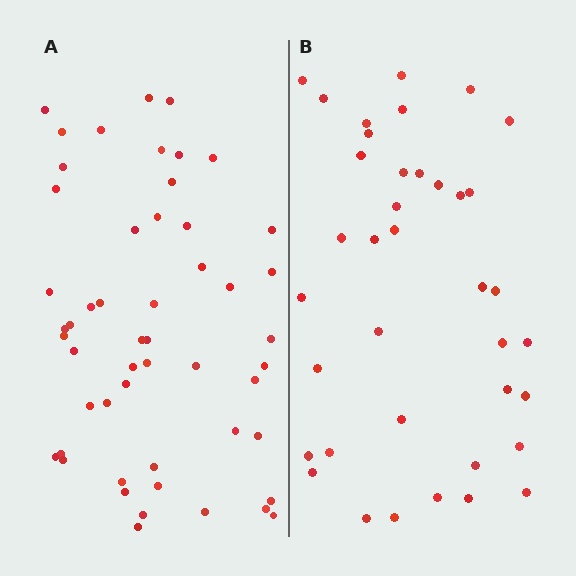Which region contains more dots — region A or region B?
Region A (the left region) has more dots.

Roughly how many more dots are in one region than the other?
Region A has approximately 15 more dots than region B.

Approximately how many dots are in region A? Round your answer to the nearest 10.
About 50 dots. (The exact count is 52, which rounds to 50.)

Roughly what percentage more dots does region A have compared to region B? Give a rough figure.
About 35% more.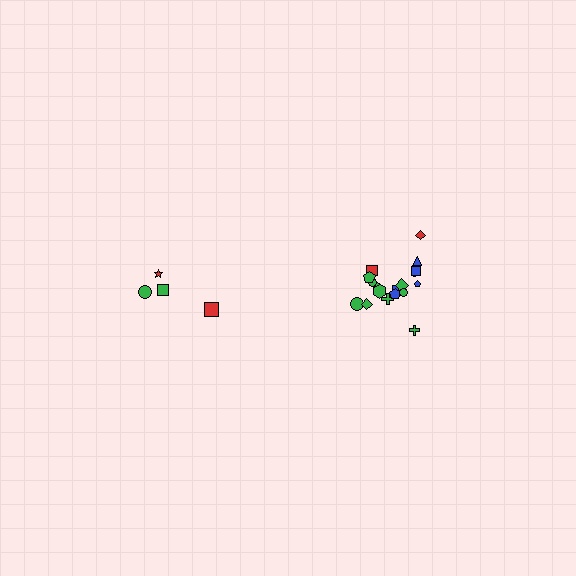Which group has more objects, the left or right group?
The right group.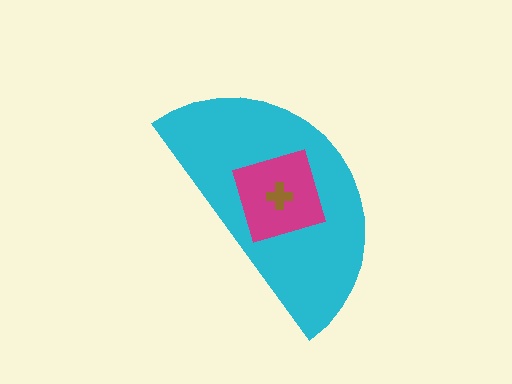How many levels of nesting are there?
3.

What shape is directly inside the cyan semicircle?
The magenta diamond.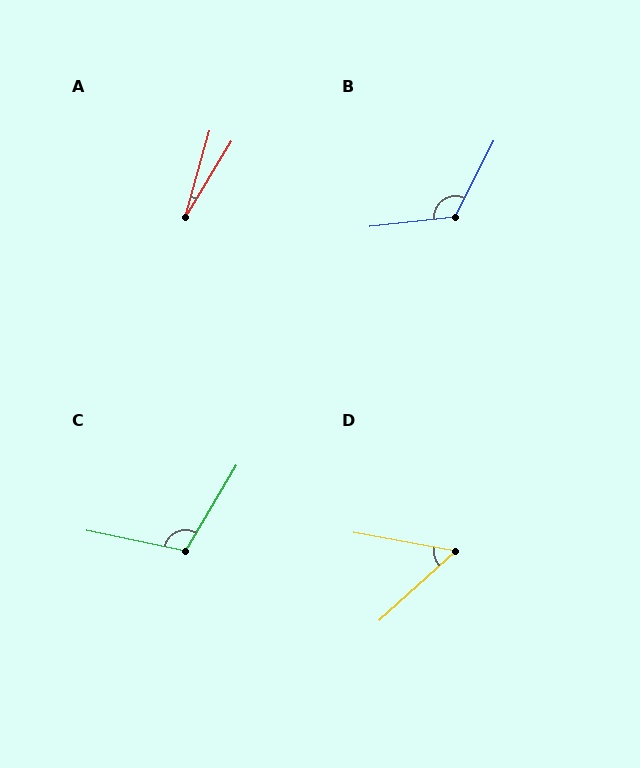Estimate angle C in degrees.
Approximately 109 degrees.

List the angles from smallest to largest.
A (15°), D (53°), C (109°), B (123°).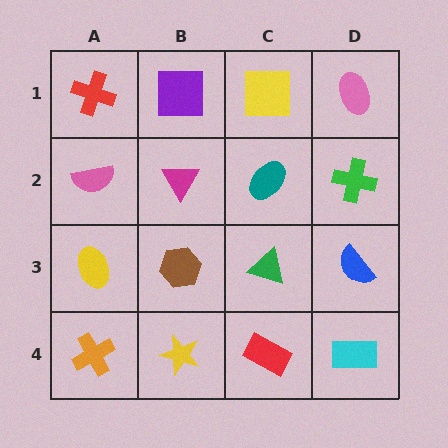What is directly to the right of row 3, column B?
A green triangle.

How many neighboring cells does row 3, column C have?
4.